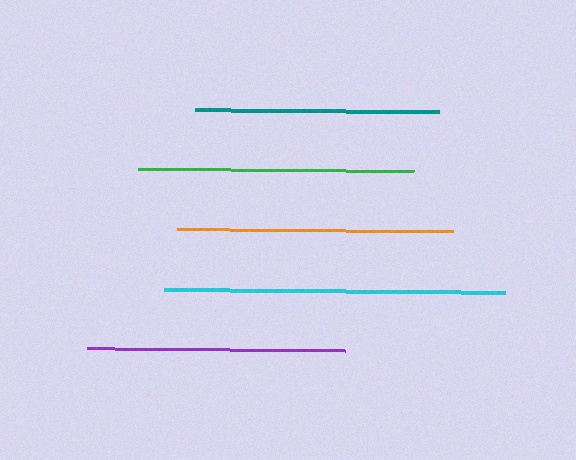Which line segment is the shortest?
The teal line is the shortest at approximately 244 pixels.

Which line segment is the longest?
The cyan line is the longest at approximately 340 pixels.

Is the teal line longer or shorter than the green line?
The green line is longer than the teal line.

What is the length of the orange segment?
The orange segment is approximately 277 pixels long.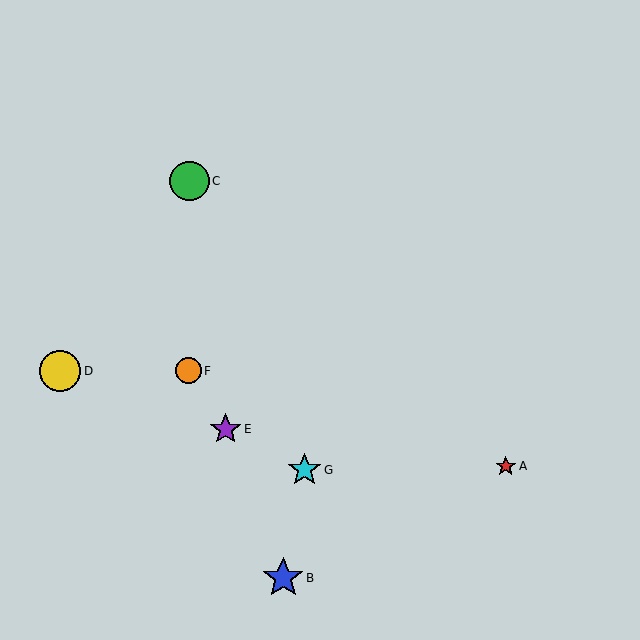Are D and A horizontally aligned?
No, D is at y≈371 and A is at y≈466.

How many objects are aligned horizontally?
2 objects (D, F) are aligned horizontally.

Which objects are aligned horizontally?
Objects D, F are aligned horizontally.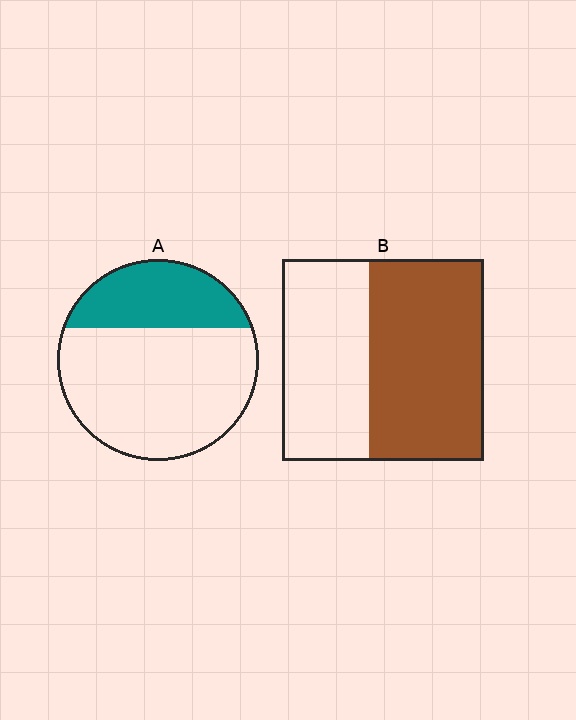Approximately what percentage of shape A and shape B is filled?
A is approximately 30% and B is approximately 55%.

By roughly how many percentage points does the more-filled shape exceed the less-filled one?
By roughly 25 percentage points (B over A).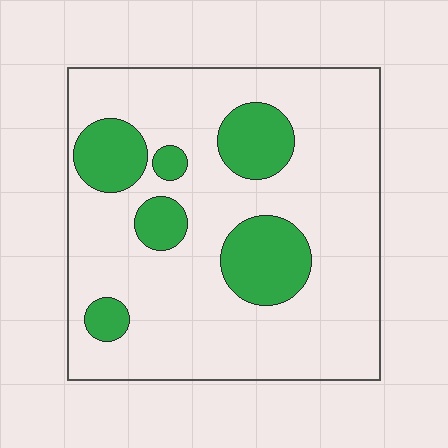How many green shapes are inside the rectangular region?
6.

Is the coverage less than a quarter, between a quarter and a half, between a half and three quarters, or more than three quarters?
Less than a quarter.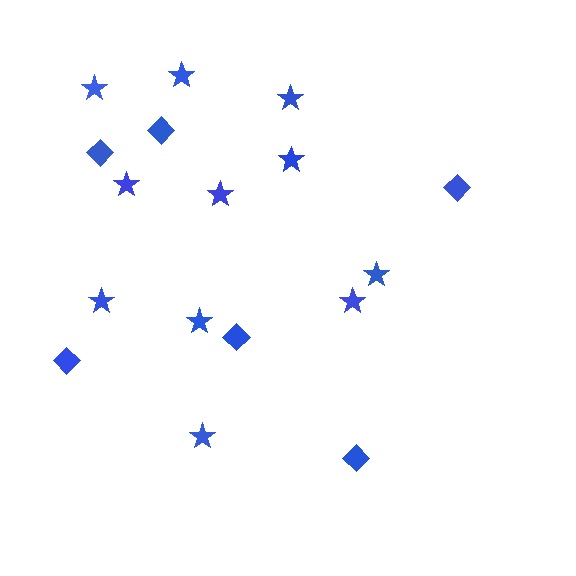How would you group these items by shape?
There are 2 groups: one group of stars (11) and one group of diamonds (6).